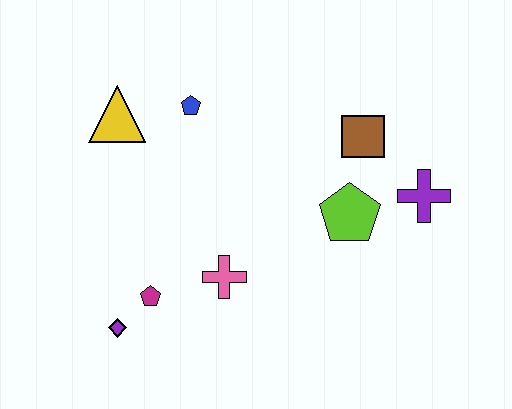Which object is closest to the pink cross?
The magenta pentagon is closest to the pink cross.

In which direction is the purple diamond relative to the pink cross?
The purple diamond is to the left of the pink cross.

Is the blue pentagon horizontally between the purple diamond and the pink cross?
Yes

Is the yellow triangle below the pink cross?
No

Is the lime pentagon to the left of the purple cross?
Yes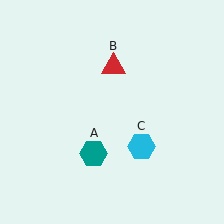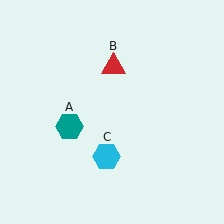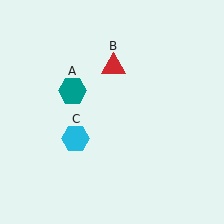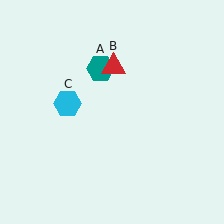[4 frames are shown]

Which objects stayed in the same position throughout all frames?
Red triangle (object B) remained stationary.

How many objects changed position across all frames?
2 objects changed position: teal hexagon (object A), cyan hexagon (object C).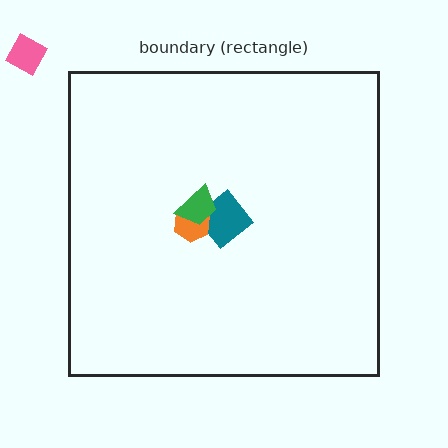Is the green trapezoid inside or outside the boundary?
Inside.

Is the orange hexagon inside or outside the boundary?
Inside.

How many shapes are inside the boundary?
3 inside, 1 outside.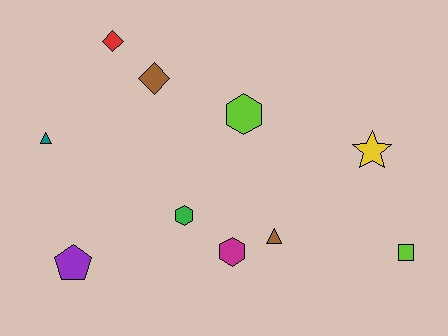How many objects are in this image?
There are 10 objects.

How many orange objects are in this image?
There are no orange objects.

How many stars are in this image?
There is 1 star.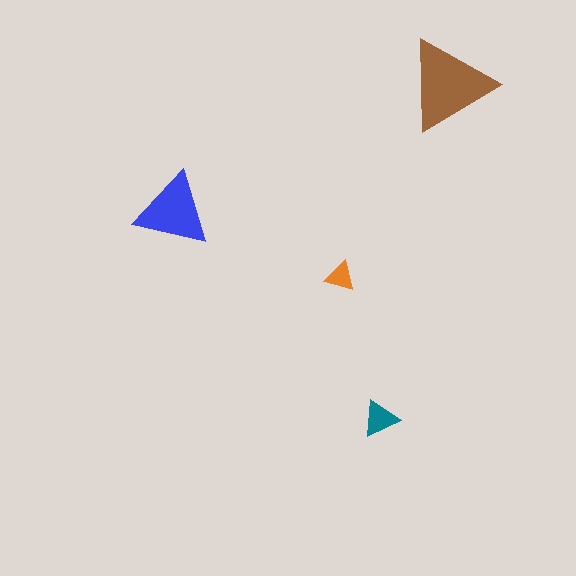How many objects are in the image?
There are 4 objects in the image.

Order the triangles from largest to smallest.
the brown one, the blue one, the teal one, the orange one.